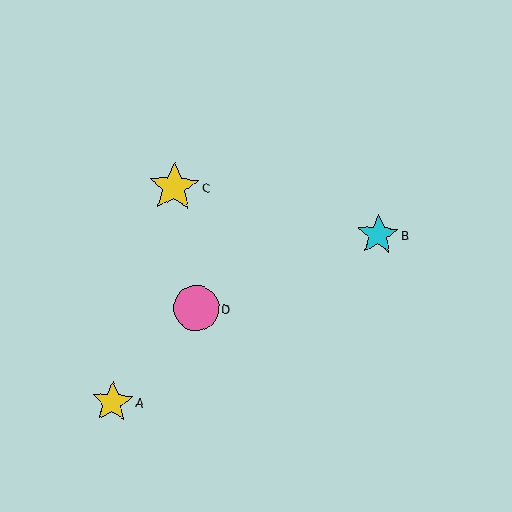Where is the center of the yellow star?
The center of the yellow star is at (174, 187).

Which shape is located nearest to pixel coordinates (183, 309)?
The pink circle (labeled D) at (196, 308) is nearest to that location.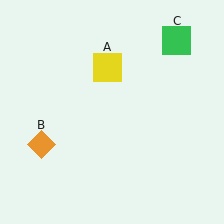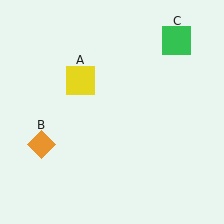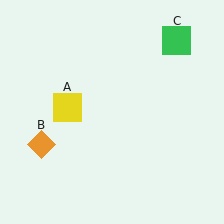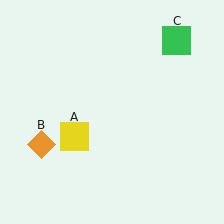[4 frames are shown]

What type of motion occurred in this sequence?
The yellow square (object A) rotated counterclockwise around the center of the scene.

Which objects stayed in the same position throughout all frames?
Orange diamond (object B) and green square (object C) remained stationary.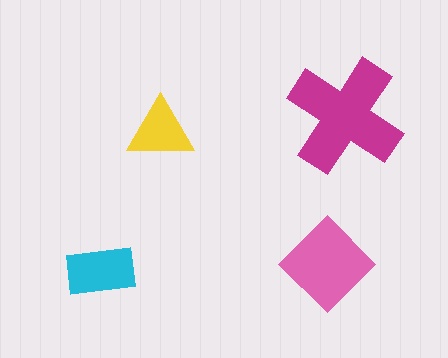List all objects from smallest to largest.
The yellow triangle, the cyan rectangle, the pink diamond, the magenta cross.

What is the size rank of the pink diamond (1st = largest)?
2nd.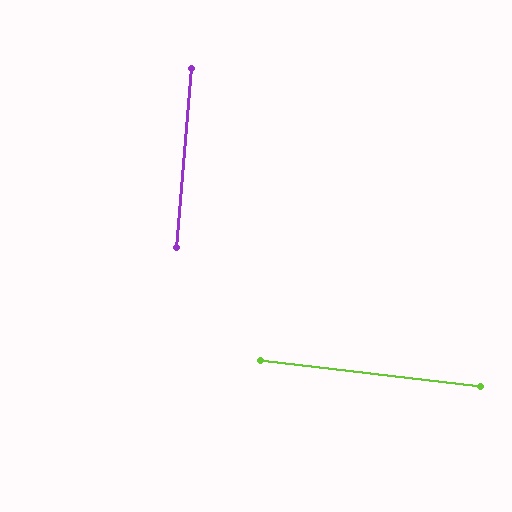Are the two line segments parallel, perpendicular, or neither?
Perpendicular — they meet at approximately 88°.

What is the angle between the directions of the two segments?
Approximately 88 degrees.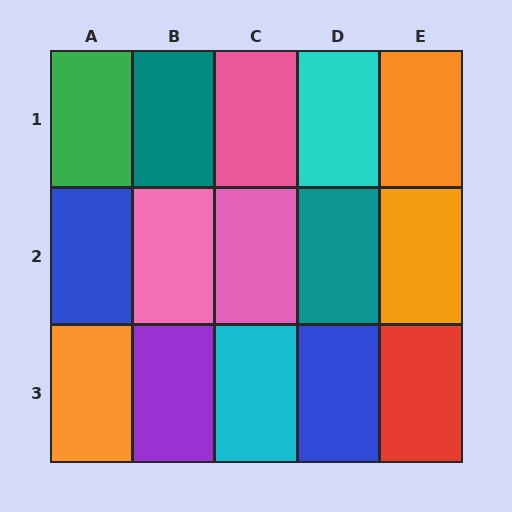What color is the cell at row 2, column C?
Pink.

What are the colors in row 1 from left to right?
Green, teal, pink, cyan, orange.